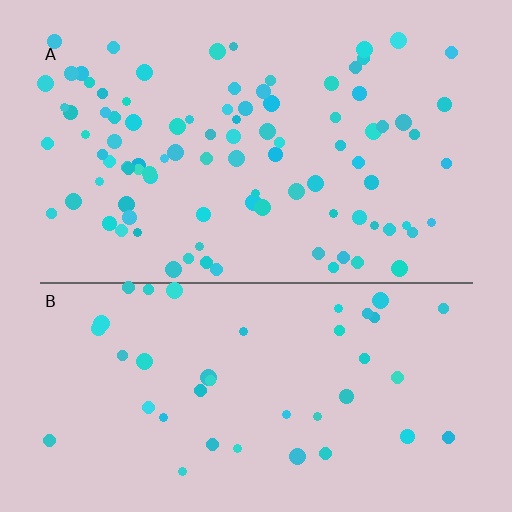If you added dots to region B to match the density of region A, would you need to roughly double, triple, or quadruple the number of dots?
Approximately double.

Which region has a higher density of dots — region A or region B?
A (the top).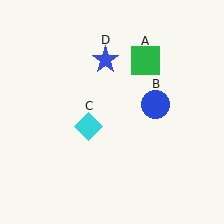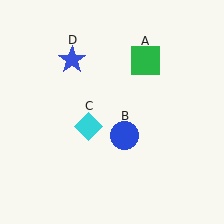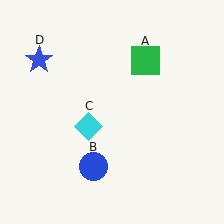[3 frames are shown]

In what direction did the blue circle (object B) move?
The blue circle (object B) moved down and to the left.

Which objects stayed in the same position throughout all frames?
Green square (object A) and cyan diamond (object C) remained stationary.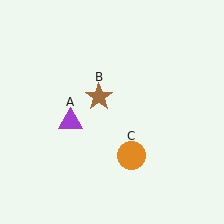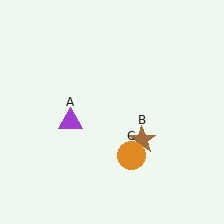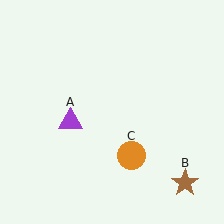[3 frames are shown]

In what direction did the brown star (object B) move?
The brown star (object B) moved down and to the right.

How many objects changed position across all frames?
1 object changed position: brown star (object B).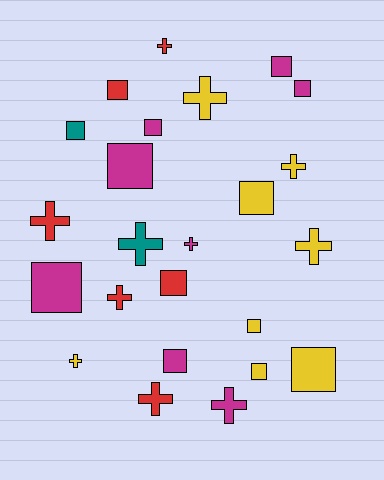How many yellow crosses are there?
There are 4 yellow crosses.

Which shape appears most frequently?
Square, with 13 objects.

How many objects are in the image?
There are 24 objects.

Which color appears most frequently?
Yellow, with 8 objects.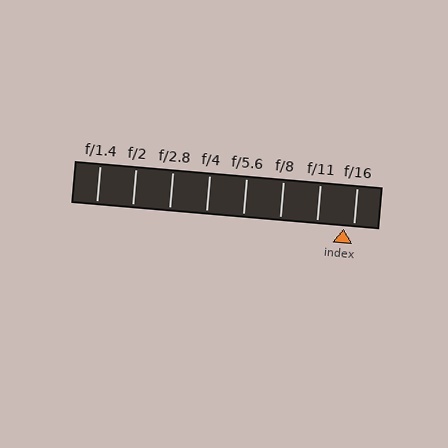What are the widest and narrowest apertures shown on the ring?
The widest aperture shown is f/1.4 and the narrowest is f/16.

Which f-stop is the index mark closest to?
The index mark is closest to f/16.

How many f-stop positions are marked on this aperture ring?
There are 8 f-stop positions marked.